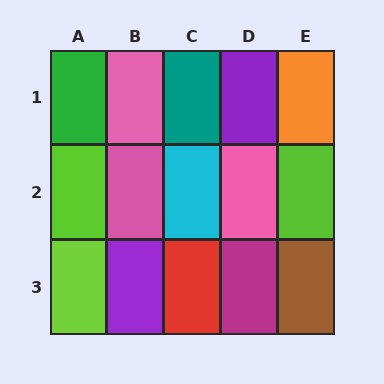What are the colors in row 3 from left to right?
Lime, purple, red, magenta, brown.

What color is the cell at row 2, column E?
Lime.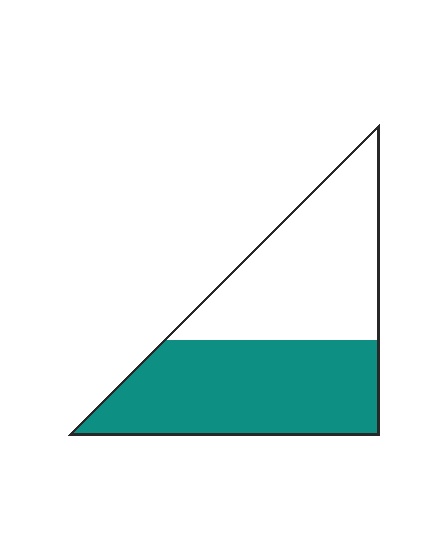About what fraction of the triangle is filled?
About one half (1/2).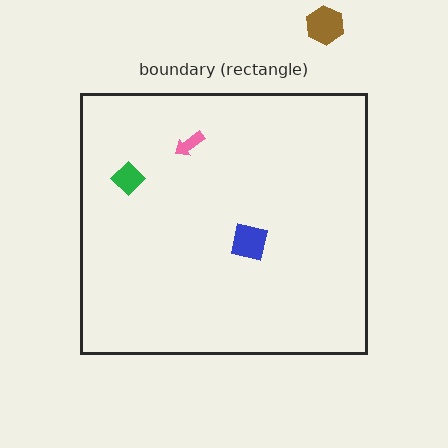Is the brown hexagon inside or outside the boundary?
Outside.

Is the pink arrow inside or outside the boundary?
Inside.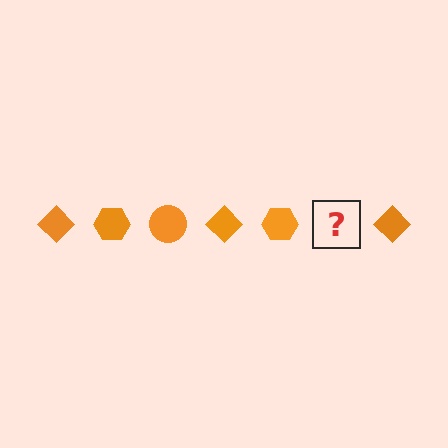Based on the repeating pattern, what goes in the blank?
The blank should be an orange circle.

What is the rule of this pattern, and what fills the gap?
The rule is that the pattern cycles through diamond, hexagon, circle shapes in orange. The gap should be filled with an orange circle.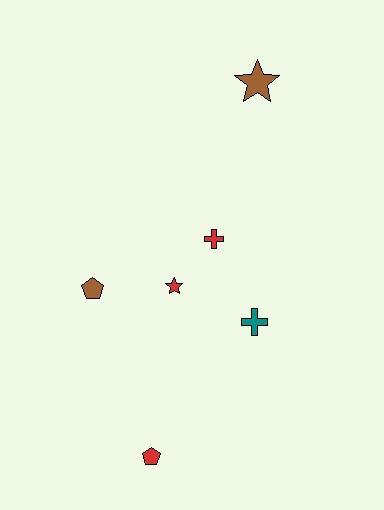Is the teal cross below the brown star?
Yes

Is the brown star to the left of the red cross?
No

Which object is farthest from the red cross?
The red pentagon is farthest from the red cross.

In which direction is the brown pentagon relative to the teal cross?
The brown pentagon is to the left of the teal cross.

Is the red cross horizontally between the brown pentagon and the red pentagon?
No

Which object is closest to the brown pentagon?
The red star is closest to the brown pentagon.